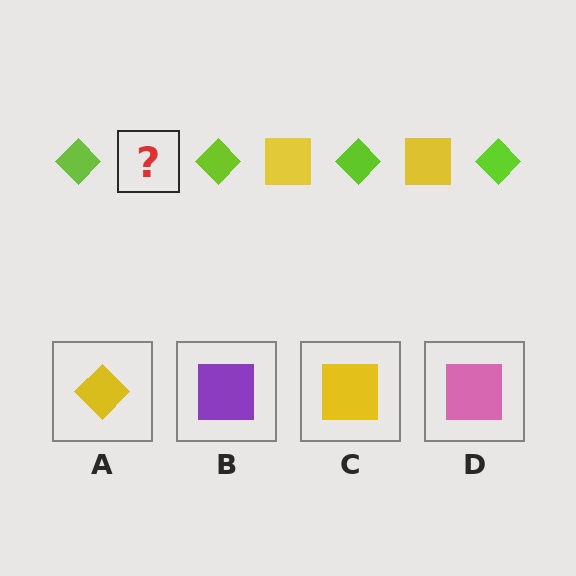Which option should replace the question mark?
Option C.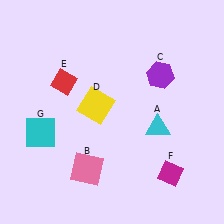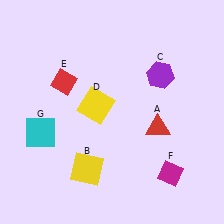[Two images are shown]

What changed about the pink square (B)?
In Image 1, B is pink. In Image 2, it changed to yellow.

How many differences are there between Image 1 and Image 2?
There are 2 differences between the two images.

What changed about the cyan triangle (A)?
In Image 1, A is cyan. In Image 2, it changed to red.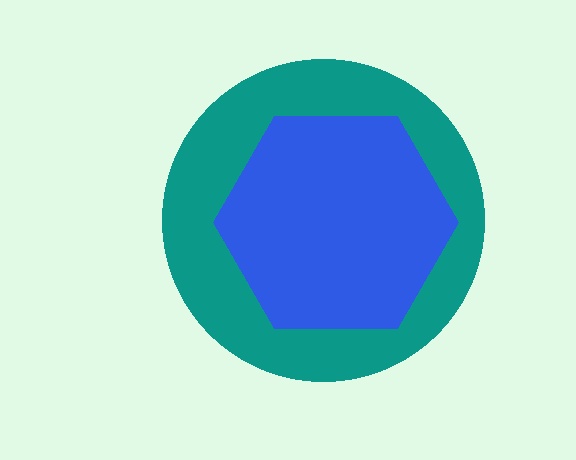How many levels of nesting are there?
2.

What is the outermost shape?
The teal circle.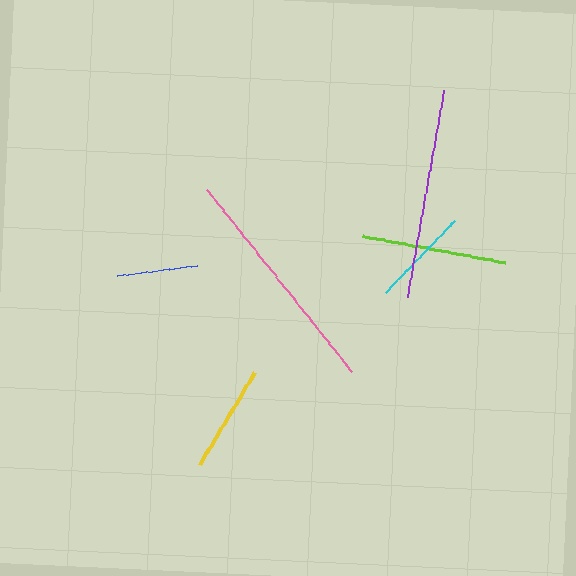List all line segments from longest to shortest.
From longest to shortest: pink, purple, lime, yellow, cyan, blue.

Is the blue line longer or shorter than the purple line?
The purple line is longer than the blue line.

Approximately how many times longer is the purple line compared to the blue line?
The purple line is approximately 2.6 times the length of the blue line.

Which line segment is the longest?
The pink line is the longest at approximately 232 pixels.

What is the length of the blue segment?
The blue segment is approximately 80 pixels long.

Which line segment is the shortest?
The blue line is the shortest at approximately 80 pixels.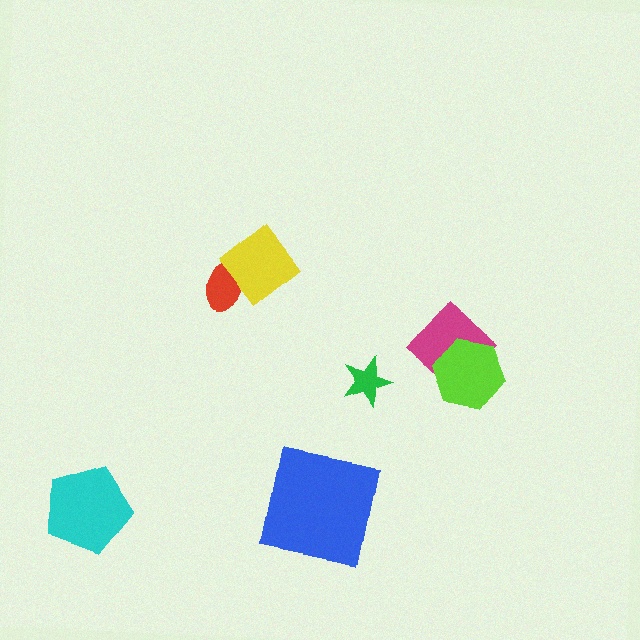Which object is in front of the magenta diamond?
The lime hexagon is in front of the magenta diamond.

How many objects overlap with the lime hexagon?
1 object overlaps with the lime hexagon.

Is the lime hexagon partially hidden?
No, no other shape covers it.